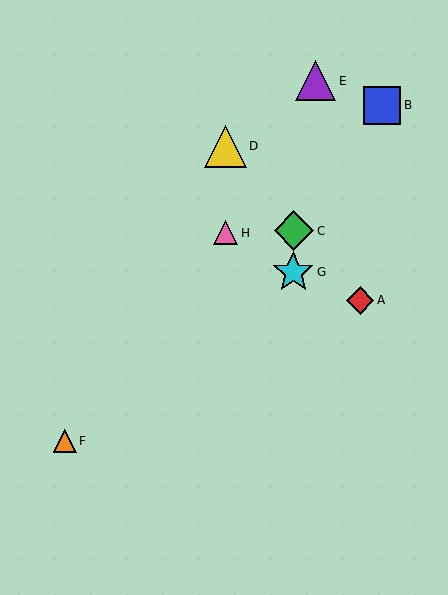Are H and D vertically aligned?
Yes, both are at x≈226.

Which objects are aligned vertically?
Objects D, H are aligned vertically.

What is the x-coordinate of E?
Object E is at x≈316.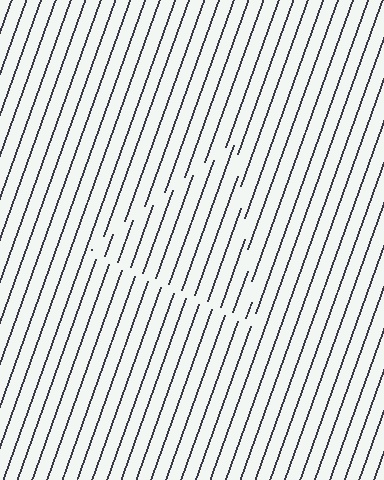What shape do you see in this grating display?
An illusory triangle. The interior of the shape contains the same grating, shifted by half a period — the contour is defined by the phase discontinuity where line-ends from the inner and outer gratings abut.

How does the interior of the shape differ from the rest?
The interior of the shape contains the same grating, shifted by half a period — the contour is defined by the phase discontinuity where line-ends from the inner and outer gratings abut.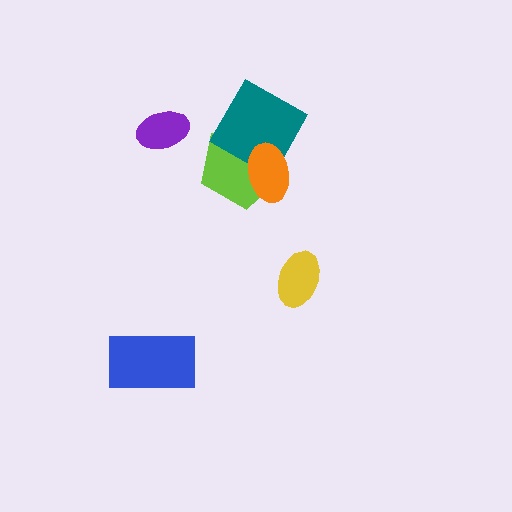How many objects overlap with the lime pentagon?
2 objects overlap with the lime pentagon.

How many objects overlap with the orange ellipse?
2 objects overlap with the orange ellipse.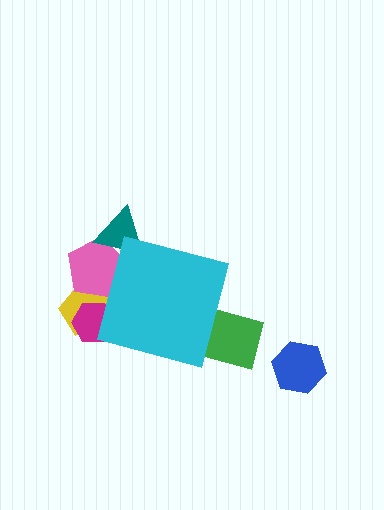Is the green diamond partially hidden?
Yes, the green diamond is partially hidden behind the cyan square.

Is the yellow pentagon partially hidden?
Yes, the yellow pentagon is partially hidden behind the cyan square.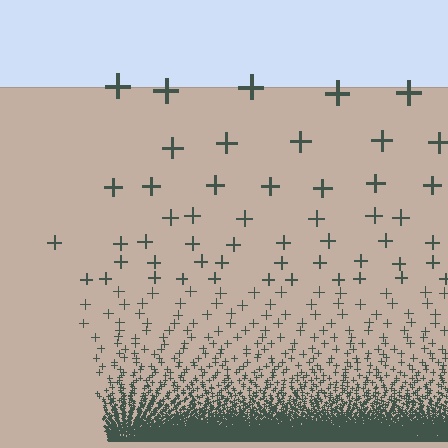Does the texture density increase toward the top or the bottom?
Density increases toward the bottom.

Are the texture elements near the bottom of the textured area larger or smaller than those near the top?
Smaller. The gradient is inverted — elements near the bottom are smaller and denser.